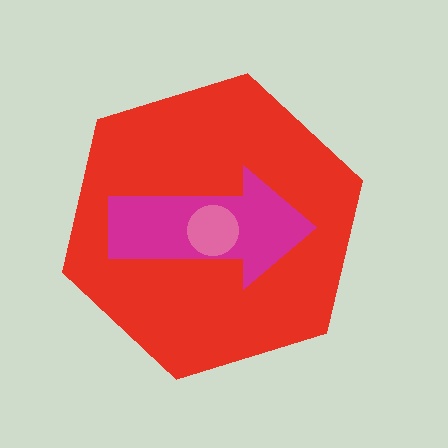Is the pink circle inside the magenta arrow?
Yes.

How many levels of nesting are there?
3.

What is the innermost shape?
The pink circle.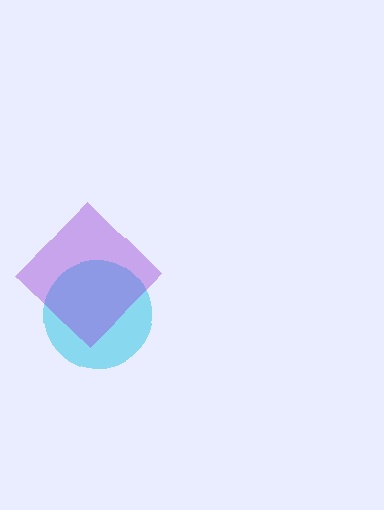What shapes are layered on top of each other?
The layered shapes are: a cyan circle, a purple diamond.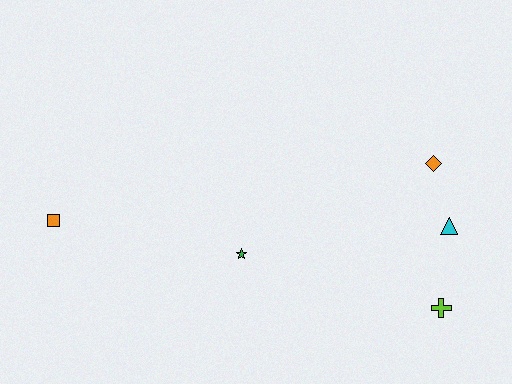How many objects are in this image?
There are 5 objects.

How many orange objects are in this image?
There are 2 orange objects.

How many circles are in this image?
There are no circles.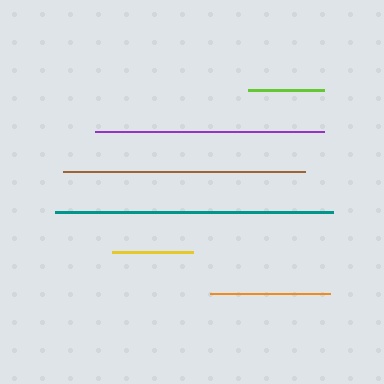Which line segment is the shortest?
The lime line is the shortest at approximately 76 pixels.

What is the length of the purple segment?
The purple segment is approximately 229 pixels long.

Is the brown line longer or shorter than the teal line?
The teal line is longer than the brown line.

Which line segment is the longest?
The teal line is the longest at approximately 279 pixels.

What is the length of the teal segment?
The teal segment is approximately 279 pixels long.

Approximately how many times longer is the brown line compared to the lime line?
The brown line is approximately 3.2 times the length of the lime line.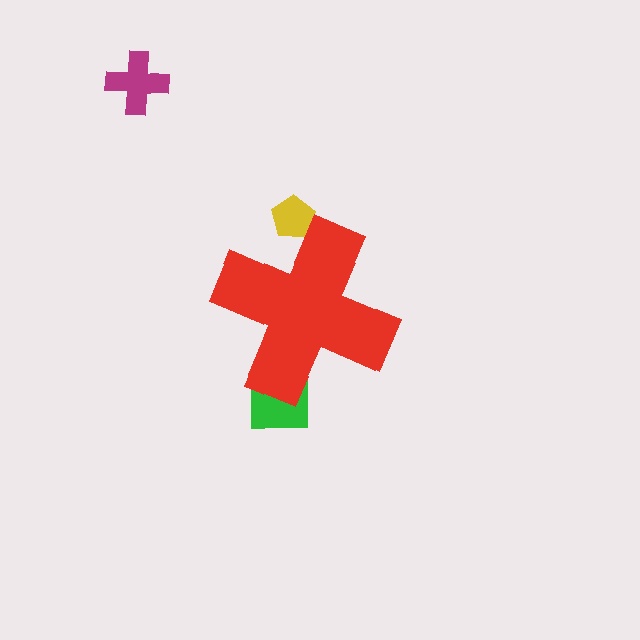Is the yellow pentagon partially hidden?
Yes, the yellow pentagon is partially hidden behind the red cross.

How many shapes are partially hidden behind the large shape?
2 shapes are partially hidden.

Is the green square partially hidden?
Yes, the green square is partially hidden behind the red cross.